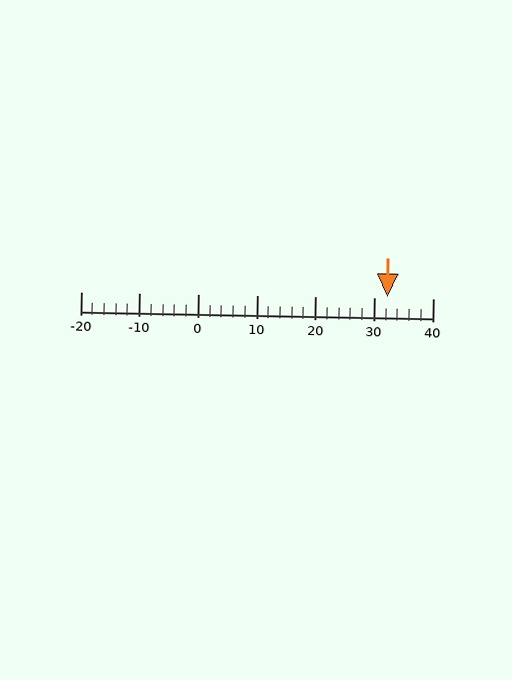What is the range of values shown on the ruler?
The ruler shows values from -20 to 40.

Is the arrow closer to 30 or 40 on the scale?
The arrow is closer to 30.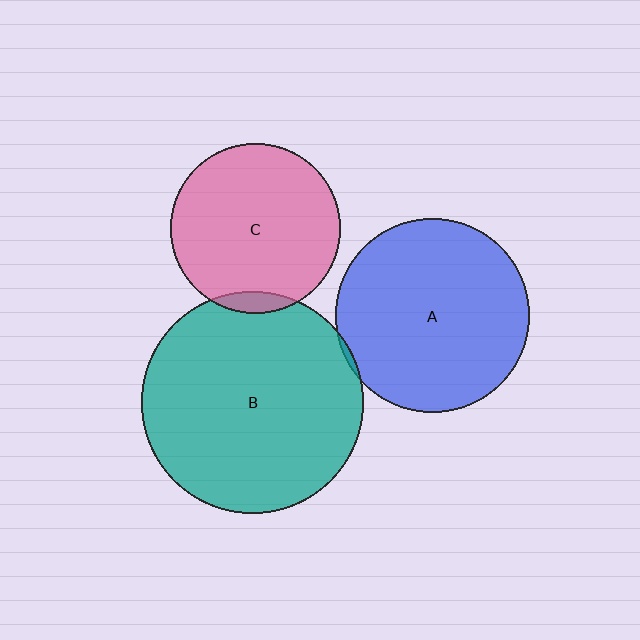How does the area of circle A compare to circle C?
Approximately 1.3 times.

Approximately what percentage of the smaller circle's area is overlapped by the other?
Approximately 5%.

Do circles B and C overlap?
Yes.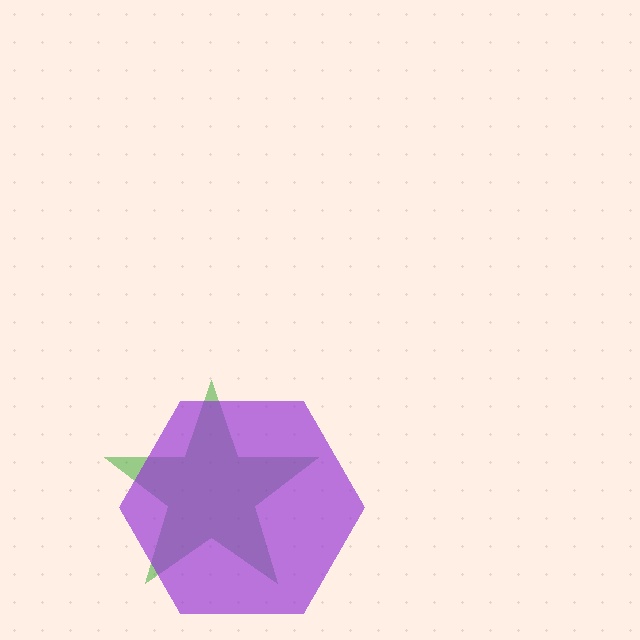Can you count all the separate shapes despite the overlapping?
Yes, there are 2 separate shapes.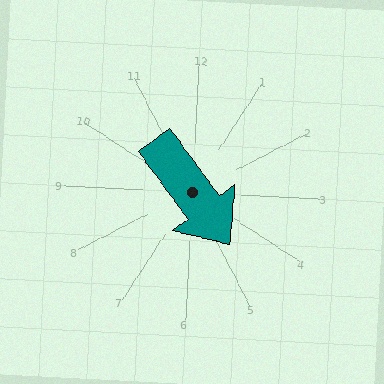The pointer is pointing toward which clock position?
Roughly 5 o'clock.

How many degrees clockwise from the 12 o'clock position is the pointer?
Approximately 141 degrees.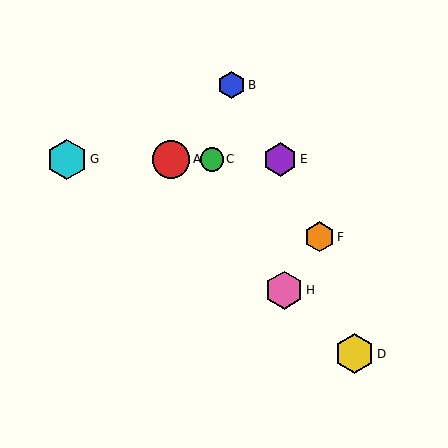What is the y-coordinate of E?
Object E is at y≈159.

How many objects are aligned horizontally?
4 objects (A, C, E, G) are aligned horizontally.